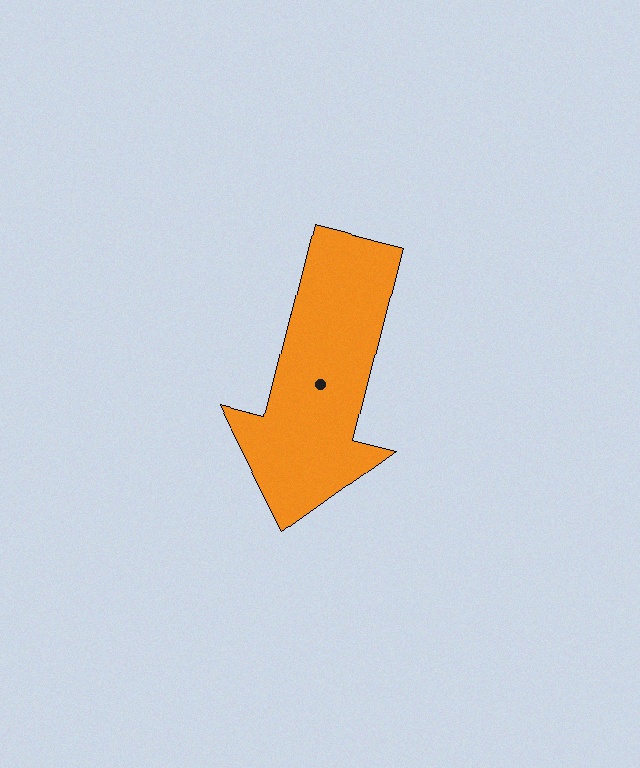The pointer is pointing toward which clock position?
Roughly 6 o'clock.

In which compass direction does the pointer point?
South.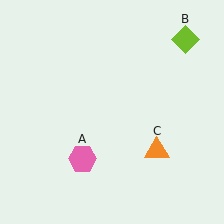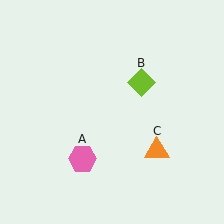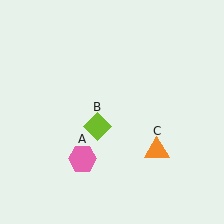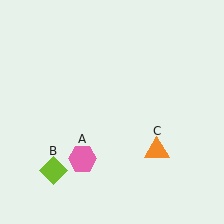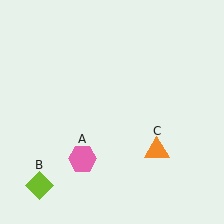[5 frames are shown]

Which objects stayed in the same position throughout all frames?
Pink hexagon (object A) and orange triangle (object C) remained stationary.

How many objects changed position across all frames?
1 object changed position: lime diamond (object B).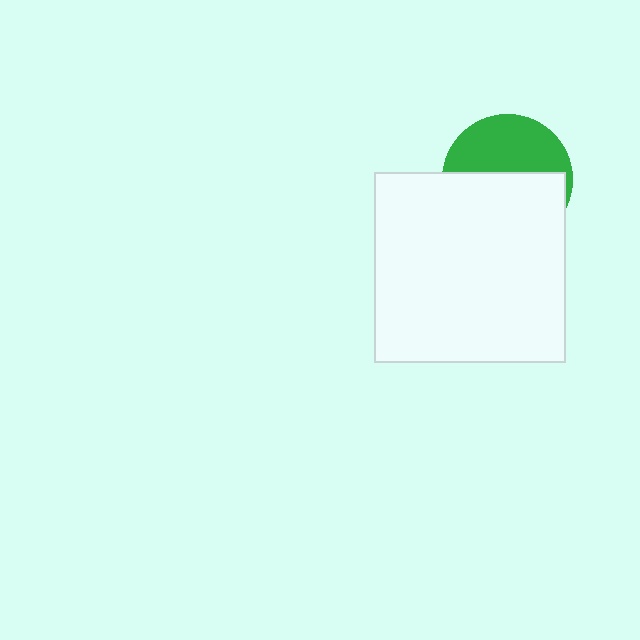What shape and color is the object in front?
The object in front is a white square.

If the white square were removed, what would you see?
You would see the complete green circle.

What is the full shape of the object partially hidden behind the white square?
The partially hidden object is a green circle.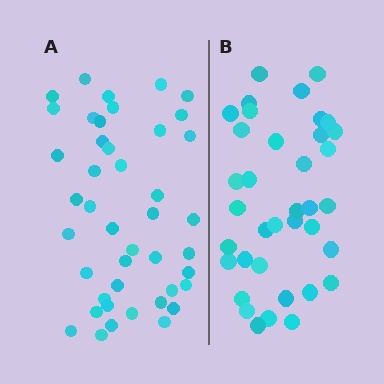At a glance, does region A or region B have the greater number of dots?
Region A (the left region) has more dots.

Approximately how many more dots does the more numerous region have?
Region A has about 6 more dots than region B.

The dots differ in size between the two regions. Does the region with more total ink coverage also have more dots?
No. Region B has more total ink coverage because its dots are larger, but region A actually contains more individual dots. Total area can be misleading — the number of items is what matters here.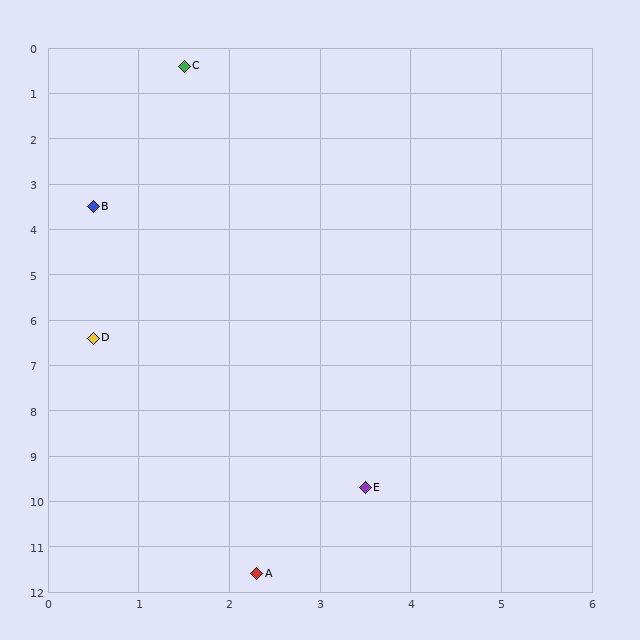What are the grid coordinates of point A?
Point A is at approximately (2.3, 11.6).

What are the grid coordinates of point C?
Point C is at approximately (1.5, 0.4).